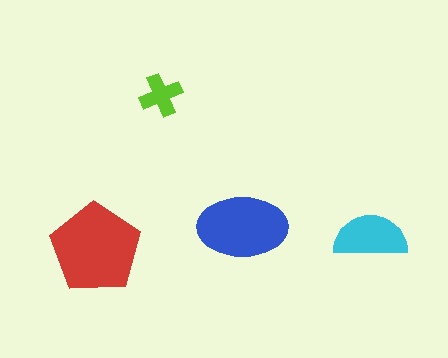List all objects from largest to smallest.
The red pentagon, the blue ellipse, the cyan semicircle, the lime cross.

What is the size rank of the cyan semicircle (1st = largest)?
3rd.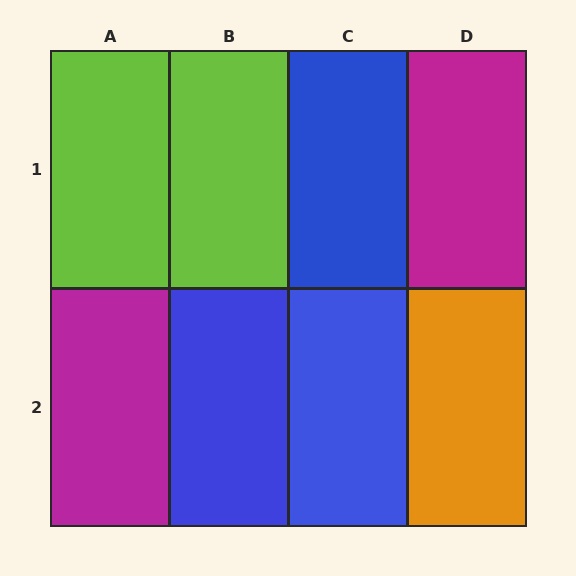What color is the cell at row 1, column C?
Blue.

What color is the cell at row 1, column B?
Lime.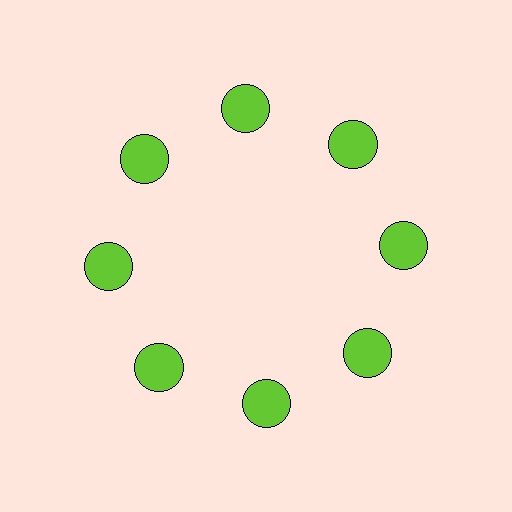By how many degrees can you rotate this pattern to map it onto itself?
The pattern maps onto itself every 45 degrees of rotation.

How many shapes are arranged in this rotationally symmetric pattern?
There are 8 shapes, arranged in 8 groups of 1.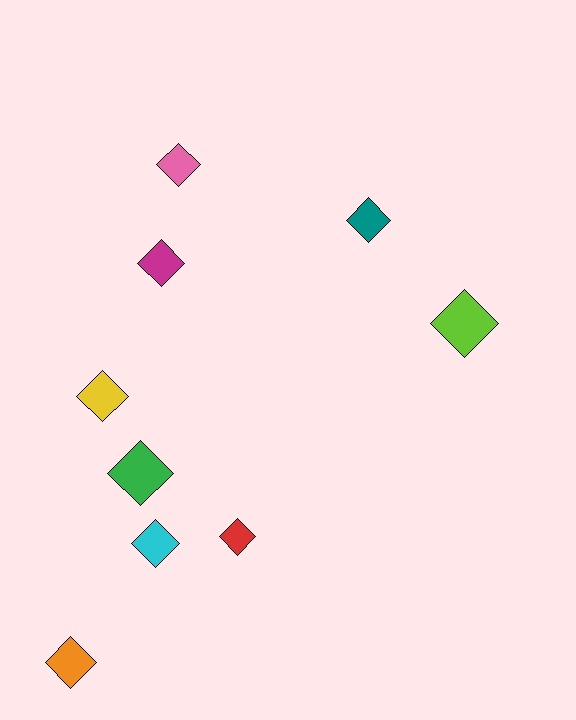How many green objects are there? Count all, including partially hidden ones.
There is 1 green object.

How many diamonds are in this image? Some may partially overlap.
There are 9 diamonds.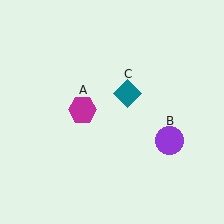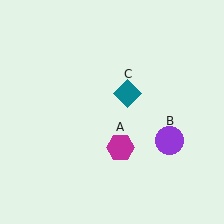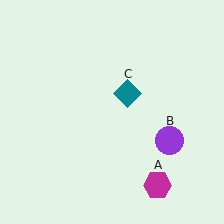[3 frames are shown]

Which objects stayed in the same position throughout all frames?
Purple circle (object B) and teal diamond (object C) remained stationary.